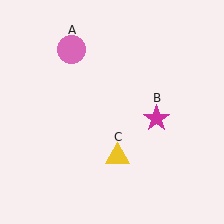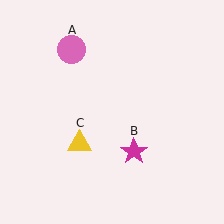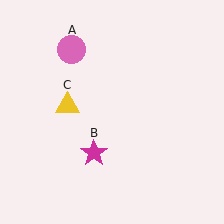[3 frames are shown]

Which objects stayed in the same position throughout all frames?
Pink circle (object A) remained stationary.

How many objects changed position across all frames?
2 objects changed position: magenta star (object B), yellow triangle (object C).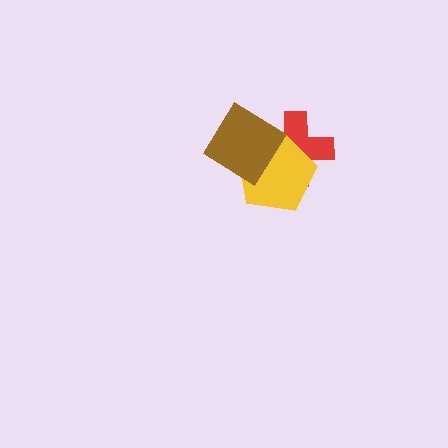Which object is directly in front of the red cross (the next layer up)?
The yellow pentagon is directly in front of the red cross.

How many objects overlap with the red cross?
2 objects overlap with the red cross.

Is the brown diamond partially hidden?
No, no other shape covers it.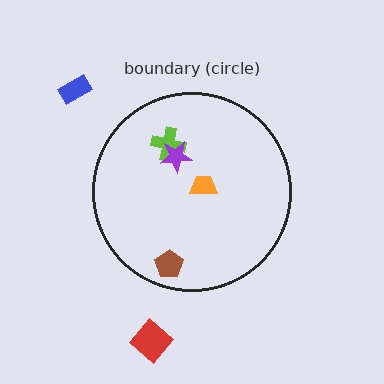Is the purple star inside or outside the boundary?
Inside.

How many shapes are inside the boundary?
4 inside, 2 outside.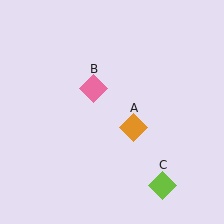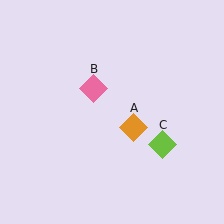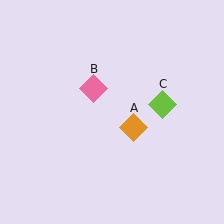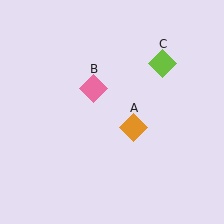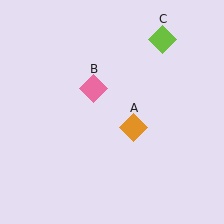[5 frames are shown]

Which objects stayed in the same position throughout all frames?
Orange diamond (object A) and pink diamond (object B) remained stationary.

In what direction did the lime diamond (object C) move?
The lime diamond (object C) moved up.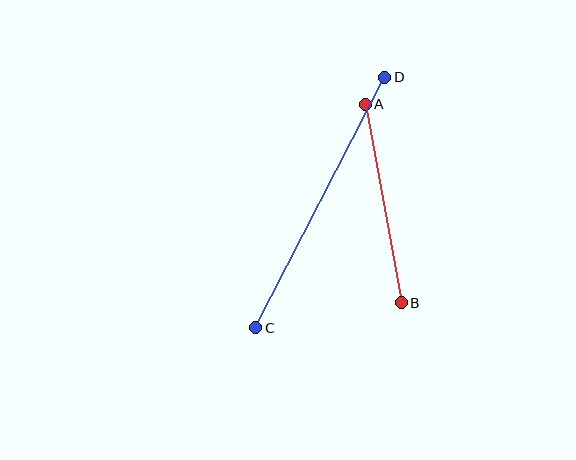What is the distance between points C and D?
The distance is approximately 282 pixels.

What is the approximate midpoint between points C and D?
The midpoint is at approximately (320, 203) pixels.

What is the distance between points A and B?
The distance is approximately 202 pixels.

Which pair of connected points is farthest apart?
Points C and D are farthest apart.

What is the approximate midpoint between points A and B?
The midpoint is at approximately (383, 203) pixels.